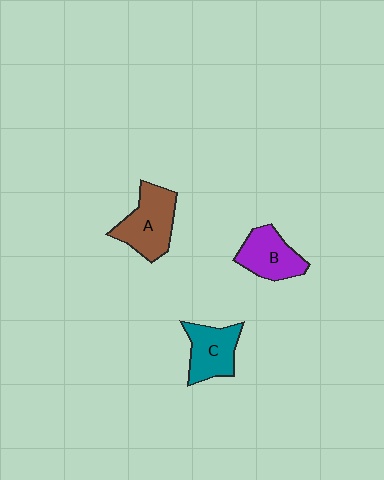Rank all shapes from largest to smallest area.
From largest to smallest: A (brown), B (purple), C (teal).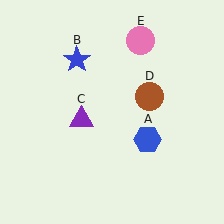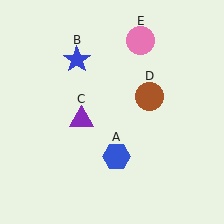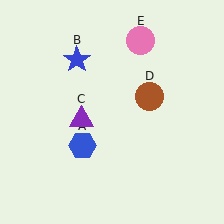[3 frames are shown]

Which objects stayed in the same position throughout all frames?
Blue star (object B) and purple triangle (object C) and brown circle (object D) and pink circle (object E) remained stationary.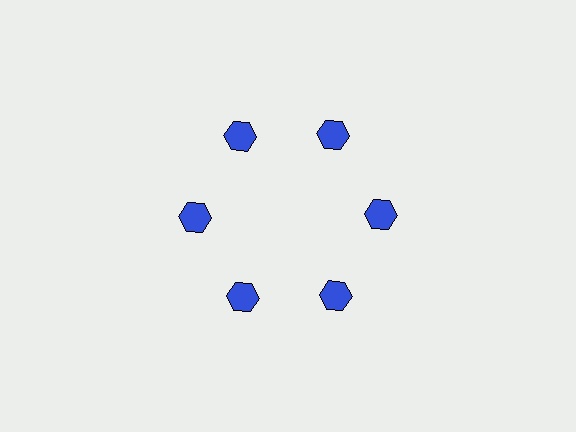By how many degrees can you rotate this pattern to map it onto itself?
The pattern maps onto itself every 60 degrees of rotation.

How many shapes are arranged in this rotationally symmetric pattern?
There are 6 shapes, arranged in 6 groups of 1.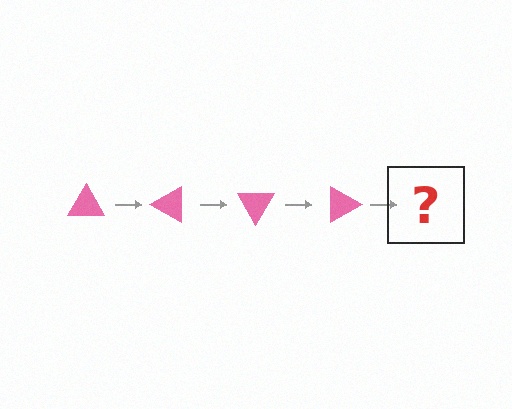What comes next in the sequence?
The next element should be a pink triangle rotated 120 degrees.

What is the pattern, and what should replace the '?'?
The pattern is that the triangle rotates 30 degrees each step. The '?' should be a pink triangle rotated 120 degrees.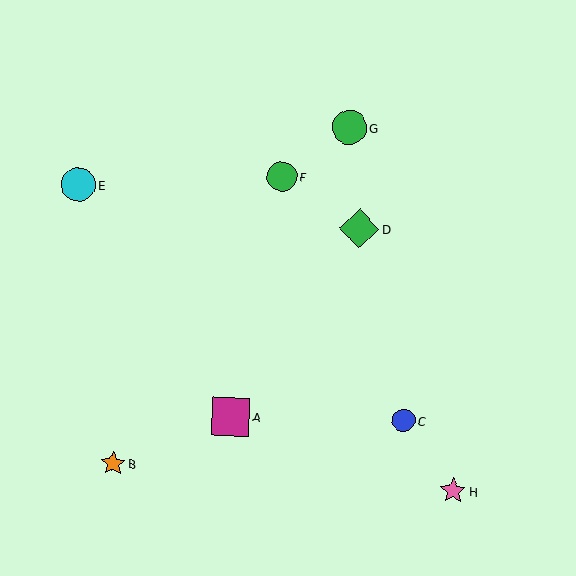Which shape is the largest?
The green diamond (labeled D) is the largest.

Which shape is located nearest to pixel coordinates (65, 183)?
The cyan circle (labeled E) at (78, 184) is nearest to that location.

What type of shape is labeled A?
Shape A is a magenta square.